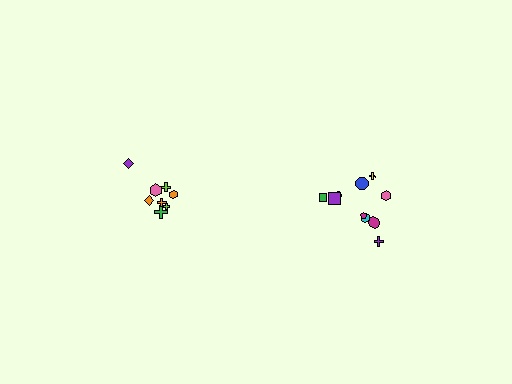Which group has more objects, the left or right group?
The right group.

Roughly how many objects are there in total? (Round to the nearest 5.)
Roughly 20 objects in total.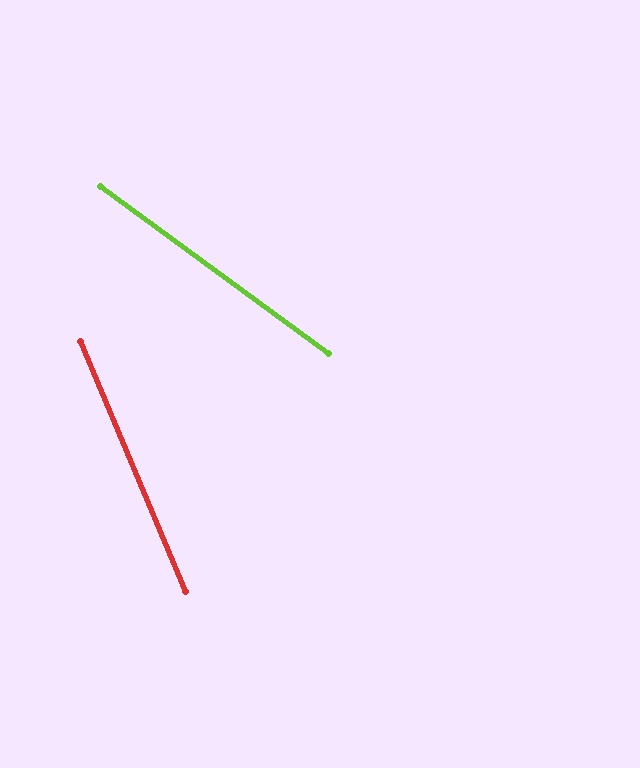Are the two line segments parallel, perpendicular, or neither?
Neither parallel nor perpendicular — they differ by about 31°.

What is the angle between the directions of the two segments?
Approximately 31 degrees.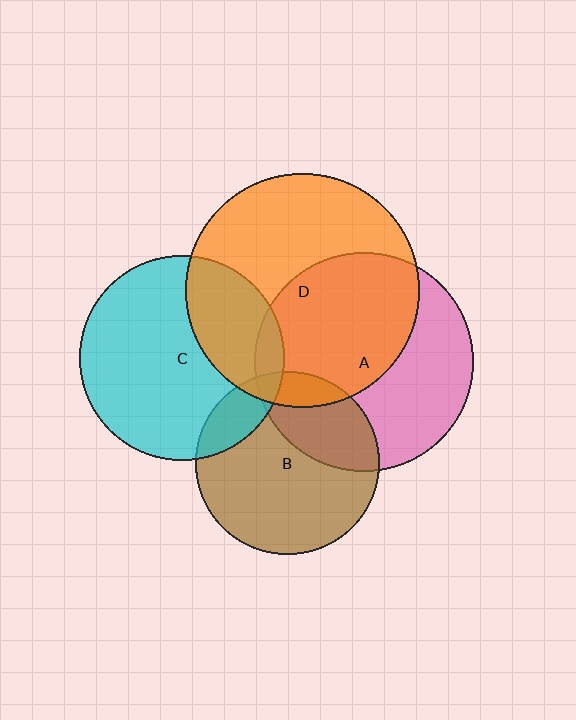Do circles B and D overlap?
Yes.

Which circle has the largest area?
Circle D (orange).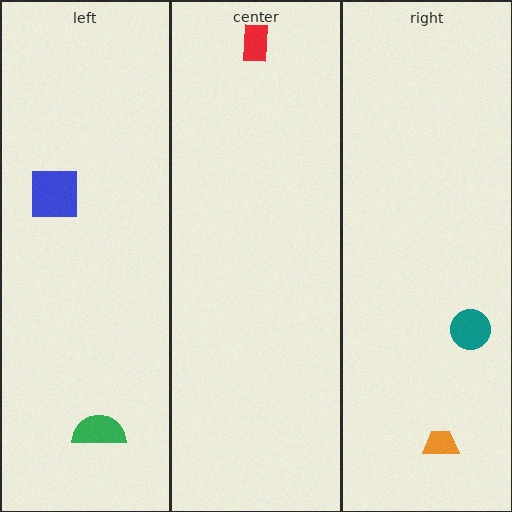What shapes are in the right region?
The orange trapezoid, the teal circle.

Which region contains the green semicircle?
The left region.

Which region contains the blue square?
The left region.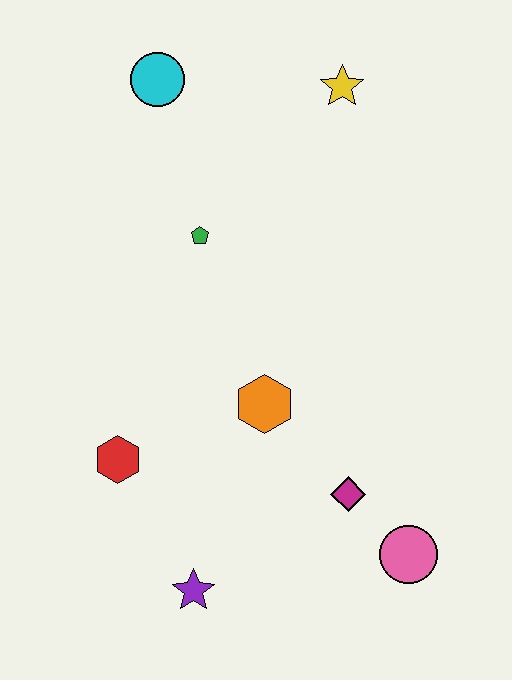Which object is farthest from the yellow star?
The purple star is farthest from the yellow star.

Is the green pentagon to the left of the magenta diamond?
Yes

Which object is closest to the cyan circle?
The green pentagon is closest to the cyan circle.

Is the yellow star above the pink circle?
Yes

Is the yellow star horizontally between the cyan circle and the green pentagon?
No